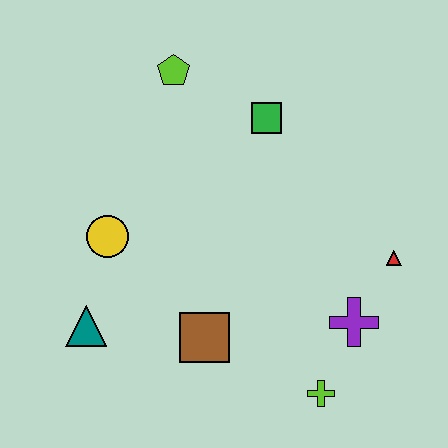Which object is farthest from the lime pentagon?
The lime cross is farthest from the lime pentagon.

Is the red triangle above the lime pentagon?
No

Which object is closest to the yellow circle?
The teal triangle is closest to the yellow circle.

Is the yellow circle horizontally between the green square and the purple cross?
No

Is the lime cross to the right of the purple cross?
No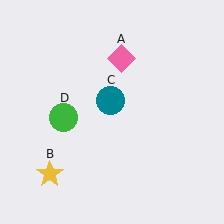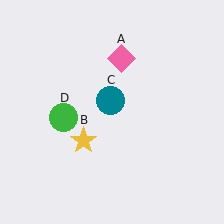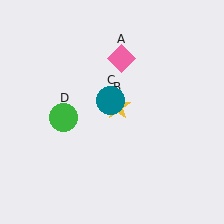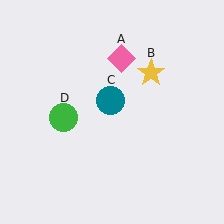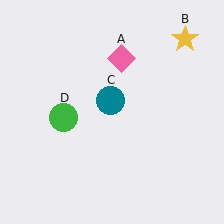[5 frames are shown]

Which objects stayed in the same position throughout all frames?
Pink diamond (object A) and teal circle (object C) and green circle (object D) remained stationary.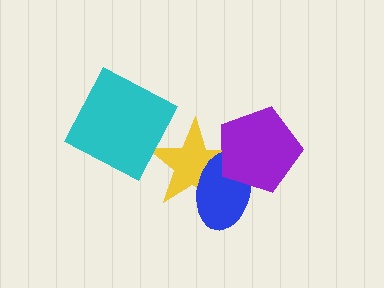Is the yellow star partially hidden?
Yes, it is partially covered by another shape.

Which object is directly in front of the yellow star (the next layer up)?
The blue ellipse is directly in front of the yellow star.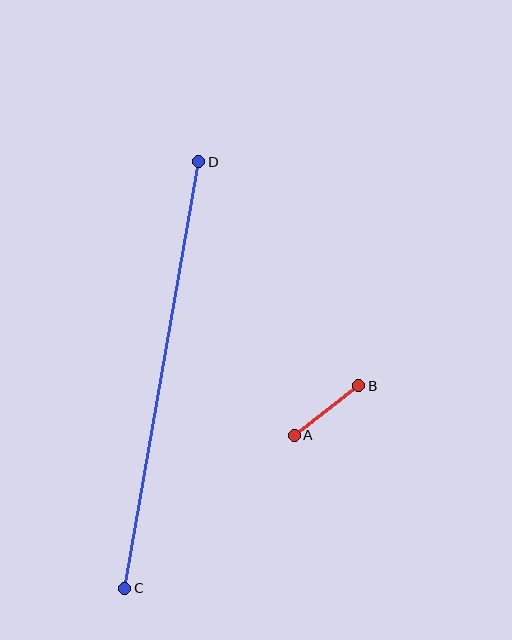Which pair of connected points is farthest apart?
Points C and D are farthest apart.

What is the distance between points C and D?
The distance is approximately 433 pixels.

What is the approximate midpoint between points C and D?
The midpoint is at approximately (162, 375) pixels.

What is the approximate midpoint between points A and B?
The midpoint is at approximately (327, 410) pixels.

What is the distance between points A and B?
The distance is approximately 81 pixels.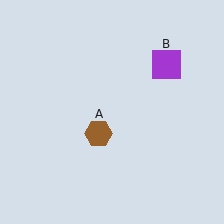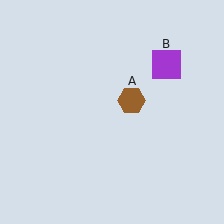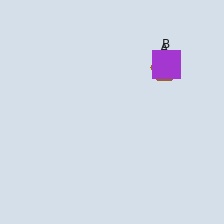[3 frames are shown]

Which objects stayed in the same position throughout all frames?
Purple square (object B) remained stationary.